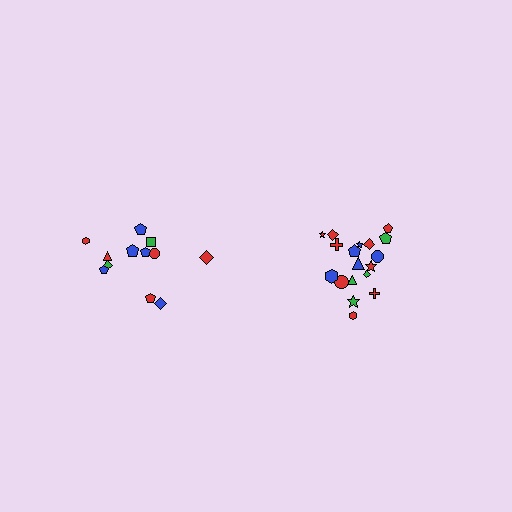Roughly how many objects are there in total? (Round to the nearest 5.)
Roughly 30 objects in total.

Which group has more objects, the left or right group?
The right group.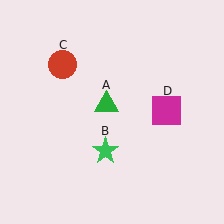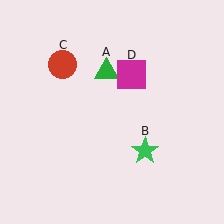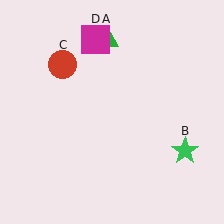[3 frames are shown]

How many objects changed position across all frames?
3 objects changed position: green triangle (object A), green star (object B), magenta square (object D).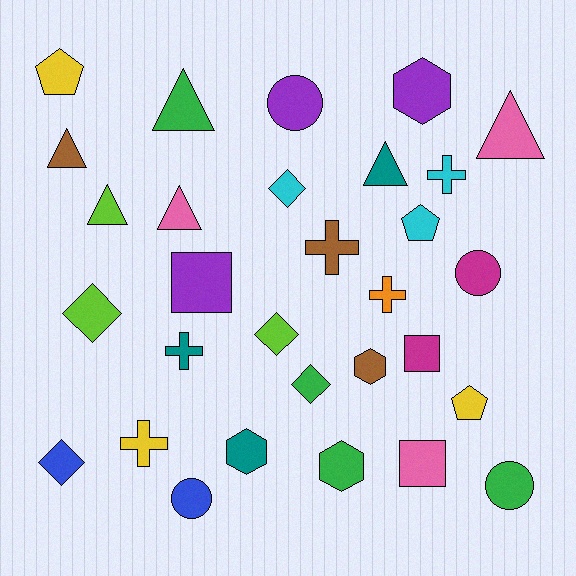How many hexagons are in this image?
There are 4 hexagons.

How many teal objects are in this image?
There are 3 teal objects.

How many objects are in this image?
There are 30 objects.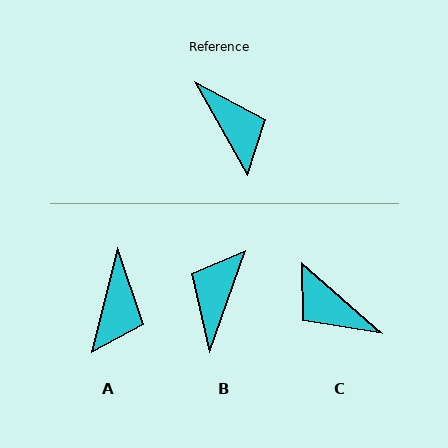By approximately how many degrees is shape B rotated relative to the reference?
Approximately 131 degrees counter-clockwise.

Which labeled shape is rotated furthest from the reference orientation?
C, about 161 degrees away.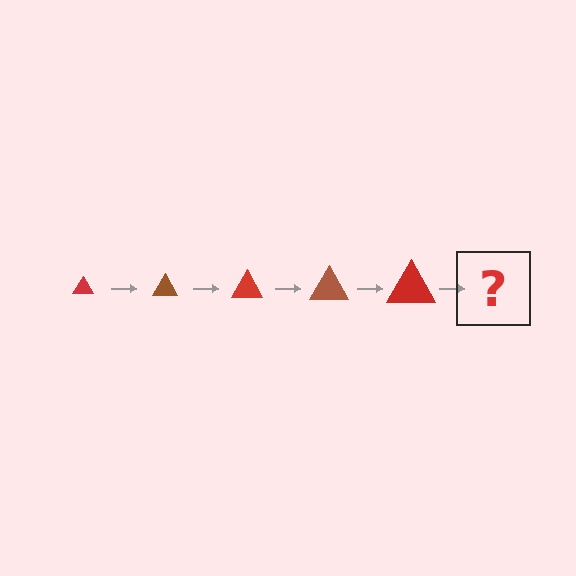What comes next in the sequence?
The next element should be a brown triangle, larger than the previous one.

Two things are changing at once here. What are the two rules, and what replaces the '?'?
The two rules are that the triangle grows larger each step and the color cycles through red and brown. The '?' should be a brown triangle, larger than the previous one.